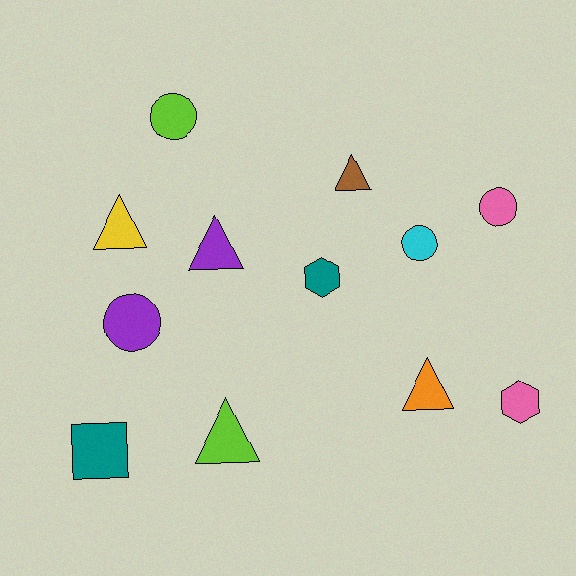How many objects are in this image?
There are 12 objects.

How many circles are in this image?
There are 4 circles.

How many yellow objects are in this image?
There is 1 yellow object.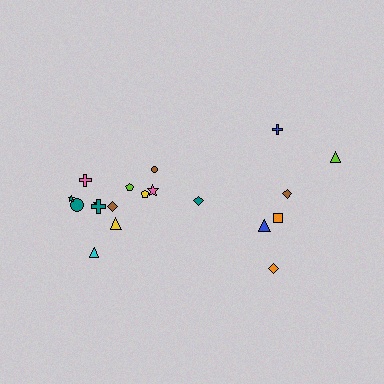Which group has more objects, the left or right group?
The left group.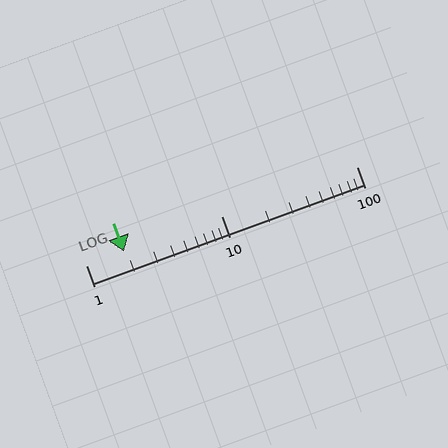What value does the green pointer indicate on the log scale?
The pointer indicates approximately 1.9.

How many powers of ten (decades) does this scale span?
The scale spans 2 decades, from 1 to 100.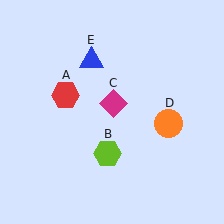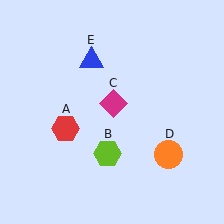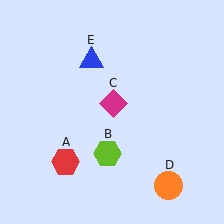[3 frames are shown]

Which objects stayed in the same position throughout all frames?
Lime hexagon (object B) and magenta diamond (object C) and blue triangle (object E) remained stationary.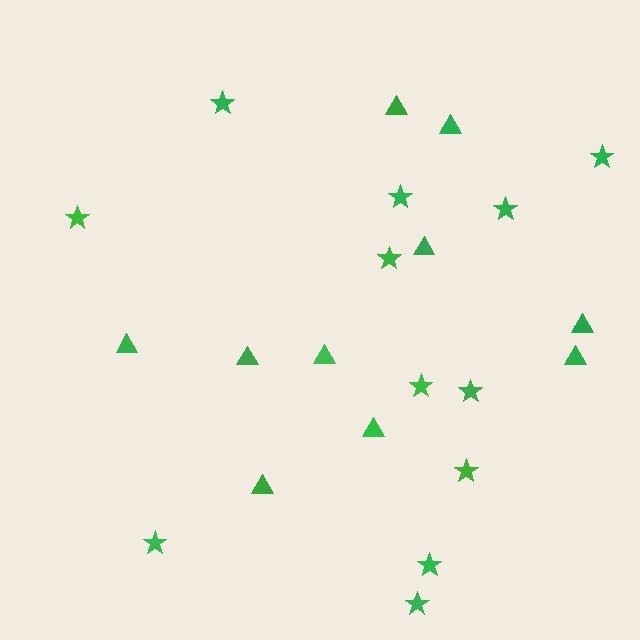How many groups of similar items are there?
There are 2 groups: one group of stars (12) and one group of triangles (10).